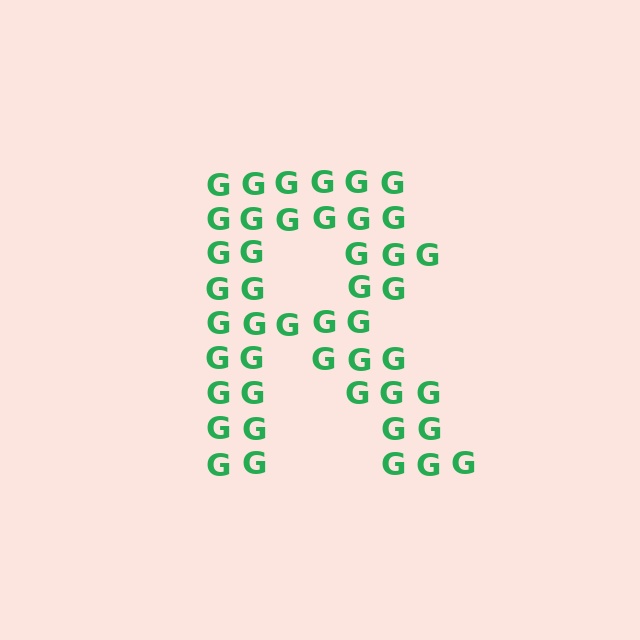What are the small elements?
The small elements are letter G's.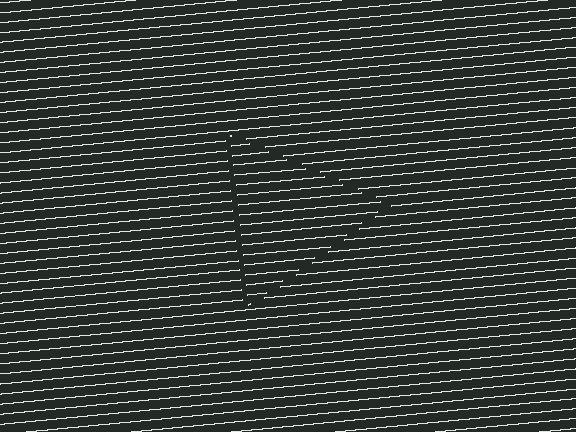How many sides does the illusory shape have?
3 sides — the line-ends trace a triangle.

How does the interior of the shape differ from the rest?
The interior of the shape contains the same grating, shifted by half a period — the contour is defined by the phase discontinuity where line-ends from the inner and outer gratings abut.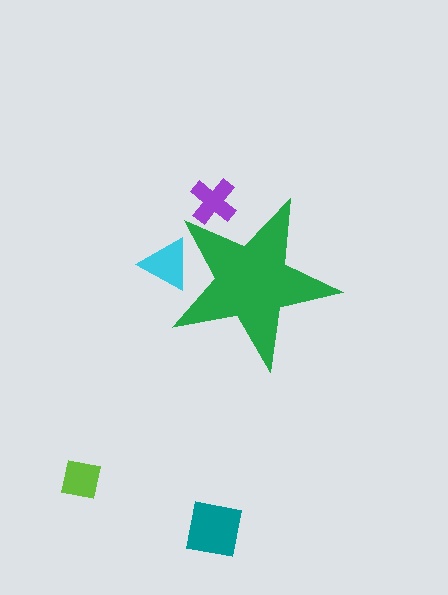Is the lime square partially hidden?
No, the lime square is fully visible.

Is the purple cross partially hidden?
Yes, the purple cross is partially hidden behind the green star.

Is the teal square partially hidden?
No, the teal square is fully visible.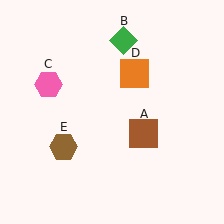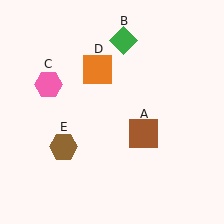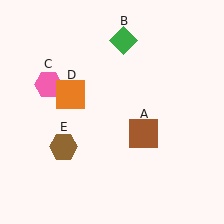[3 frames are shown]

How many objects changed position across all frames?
1 object changed position: orange square (object D).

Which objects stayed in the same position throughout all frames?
Brown square (object A) and green diamond (object B) and pink hexagon (object C) and brown hexagon (object E) remained stationary.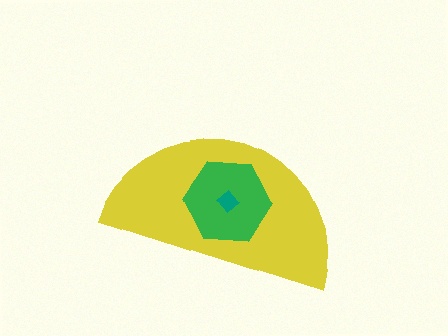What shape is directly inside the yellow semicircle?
The green hexagon.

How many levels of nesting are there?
3.